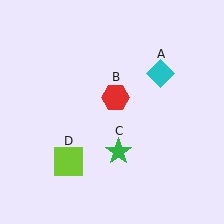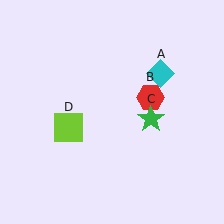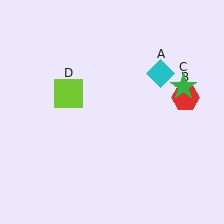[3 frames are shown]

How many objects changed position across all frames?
3 objects changed position: red hexagon (object B), green star (object C), lime square (object D).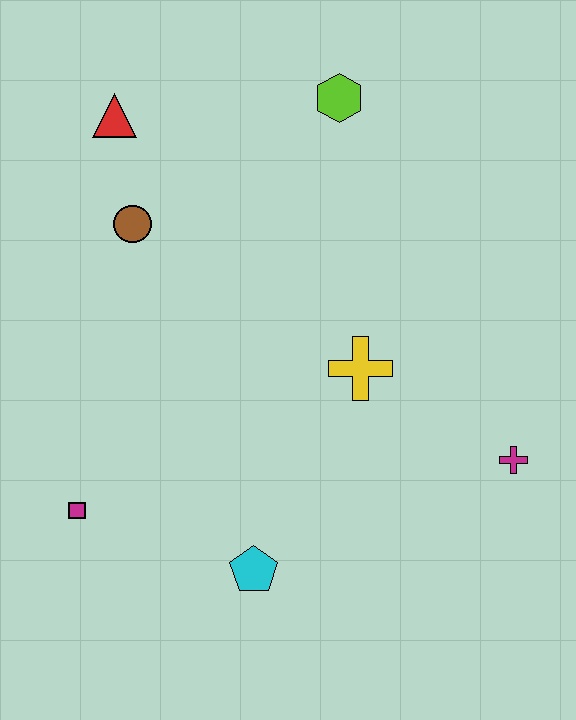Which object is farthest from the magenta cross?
The red triangle is farthest from the magenta cross.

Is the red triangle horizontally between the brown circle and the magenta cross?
No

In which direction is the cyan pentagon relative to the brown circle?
The cyan pentagon is below the brown circle.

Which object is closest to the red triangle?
The brown circle is closest to the red triangle.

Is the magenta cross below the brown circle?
Yes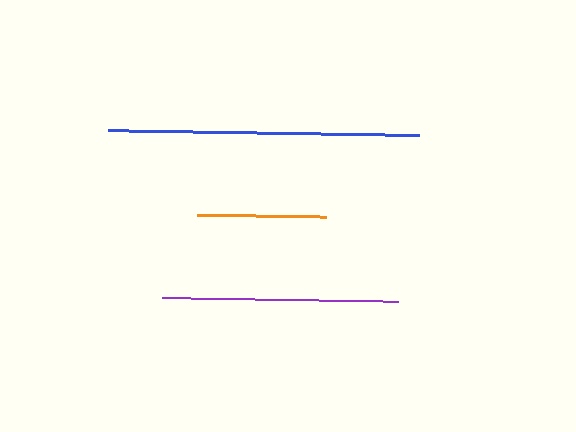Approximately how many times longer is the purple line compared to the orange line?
The purple line is approximately 1.8 times the length of the orange line.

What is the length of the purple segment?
The purple segment is approximately 236 pixels long.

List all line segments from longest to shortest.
From longest to shortest: blue, purple, orange.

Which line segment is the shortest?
The orange line is the shortest at approximately 129 pixels.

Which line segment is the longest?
The blue line is the longest at approximately 311 pixels.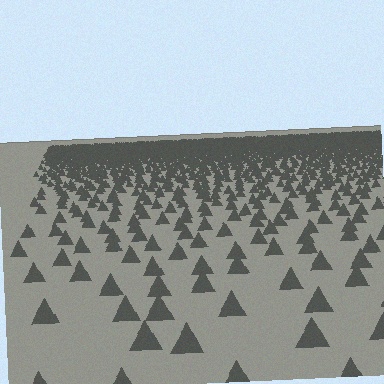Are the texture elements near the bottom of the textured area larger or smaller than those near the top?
Larger. Near the bottom, elements are closer to the viewer and appear at a bigger on-screen size.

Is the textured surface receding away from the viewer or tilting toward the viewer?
The surface is receding away from the viewer. Texture elements get smaller and denser toward the top.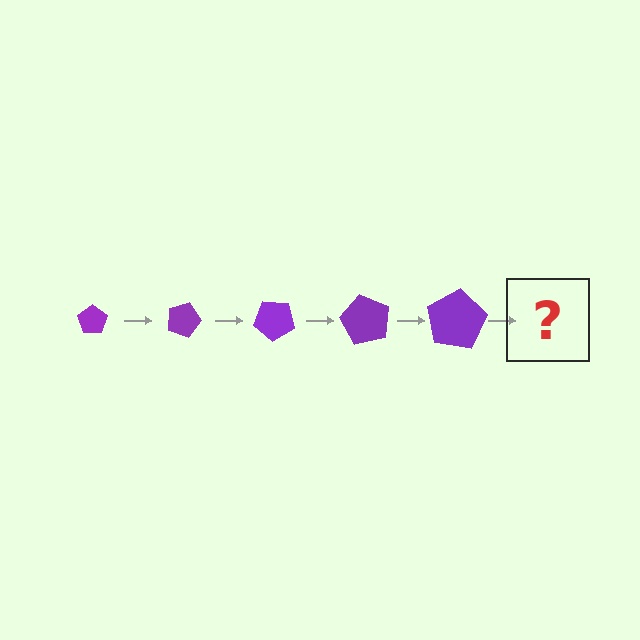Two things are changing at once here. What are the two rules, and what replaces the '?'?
The two rules are that the pentagon grows larger each step and it rotates 20 degrees each step. The '?' should be a pentagon, larger than the previous one and rotated 100 degrees from the start.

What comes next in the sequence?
The next element should be a pentagon, larger than the previous one and rotated 100 degrees from the start.